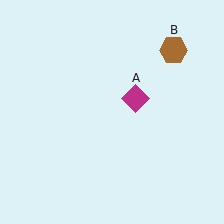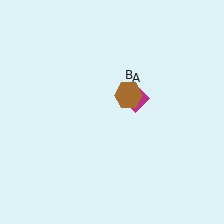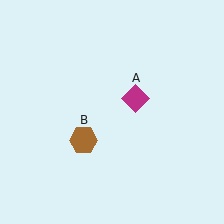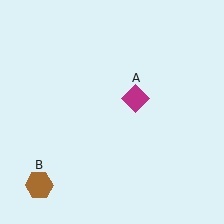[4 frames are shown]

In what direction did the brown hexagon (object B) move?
The brown hexagon (object B) moved down and to the left.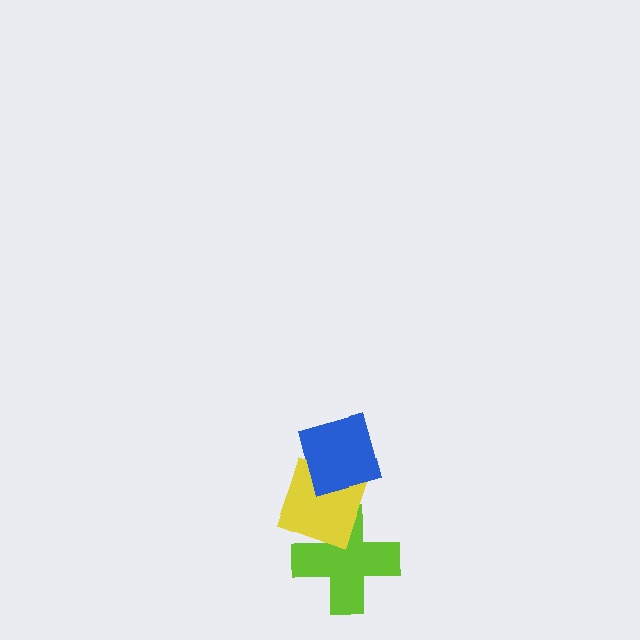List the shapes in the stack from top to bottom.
From top to bottom: the blue diamond, the yellow diamond, the lime cross.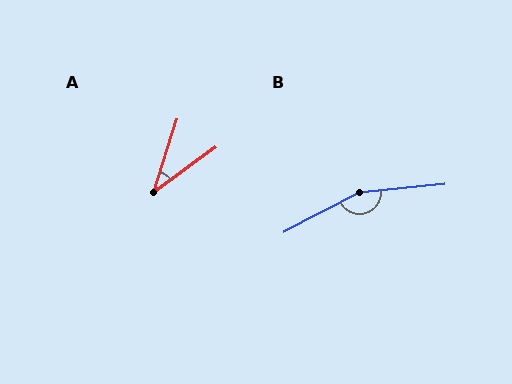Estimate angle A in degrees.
Approximately 37 degrees.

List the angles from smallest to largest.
A (37°), B (158°).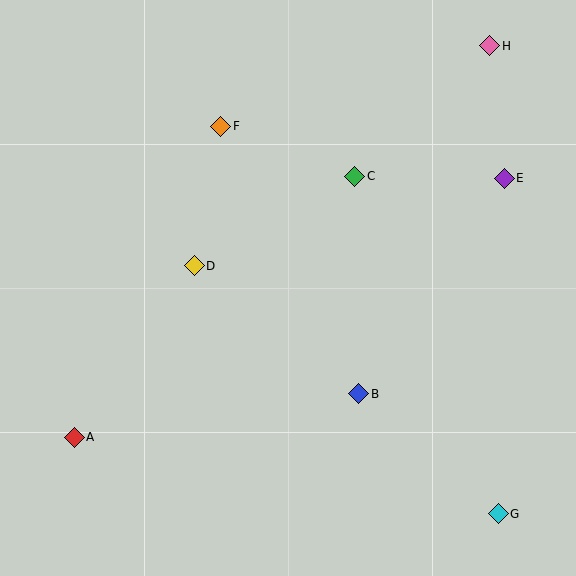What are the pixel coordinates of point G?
Point G is at (498, 514).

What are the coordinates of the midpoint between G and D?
The midpoint between G and D is at (346, 390).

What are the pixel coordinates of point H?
Point H is at (490, 46).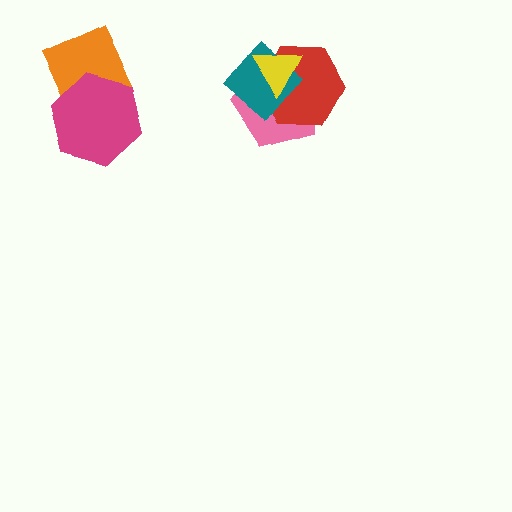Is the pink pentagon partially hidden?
Yes, it is partially covered by another shape.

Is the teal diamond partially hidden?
Yes, it is partially covered by another shape.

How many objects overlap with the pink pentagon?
3 objects overlap with the pink pentagon.